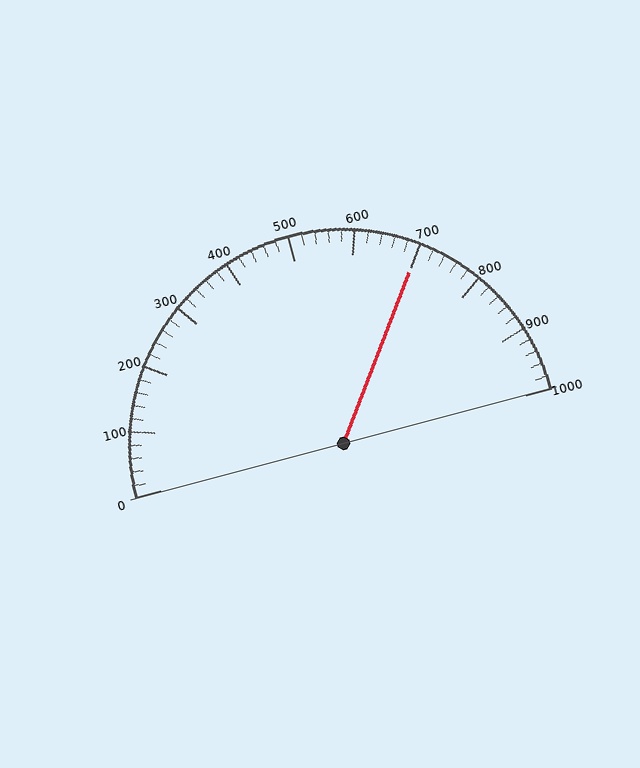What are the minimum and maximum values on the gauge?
The gauge ranges from 0 to 1000.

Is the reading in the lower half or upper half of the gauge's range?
The reading is in the upper half of the range (0 to 1000).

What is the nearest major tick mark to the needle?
The nearest major tick mark is 700.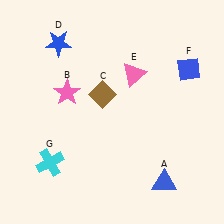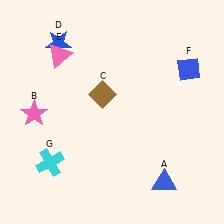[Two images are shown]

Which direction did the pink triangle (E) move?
The pink triangle (E) moved left.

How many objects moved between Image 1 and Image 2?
2 objects moved between the two images.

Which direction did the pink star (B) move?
The pink star (B) moved left.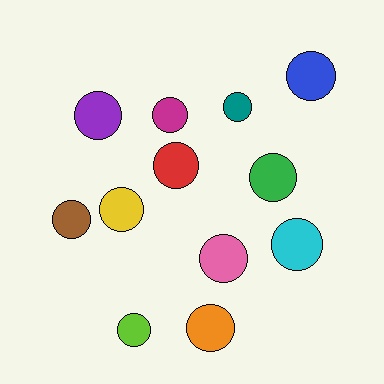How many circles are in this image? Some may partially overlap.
There are 12 circles.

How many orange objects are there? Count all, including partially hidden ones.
There is 1 orange object.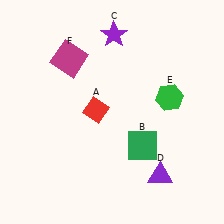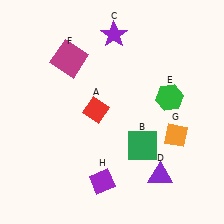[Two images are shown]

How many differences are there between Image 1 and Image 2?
There are 2 differences between the two images.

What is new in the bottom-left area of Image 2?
A purple diamond (H) was added in the bottom-left area of Image 2.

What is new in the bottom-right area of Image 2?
An orange diamond (G) was added in the bottom-right area of Image 2.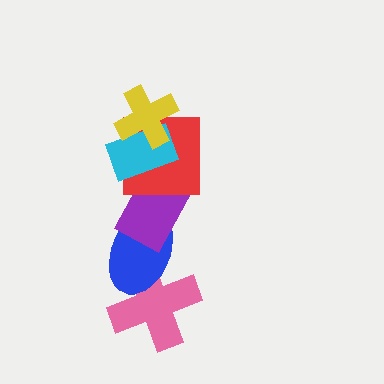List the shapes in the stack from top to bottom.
From top to bottom: the yellow cross, the cyan rectangle, the red square, the purple rectangle, the blue ellipse, the pink cross.